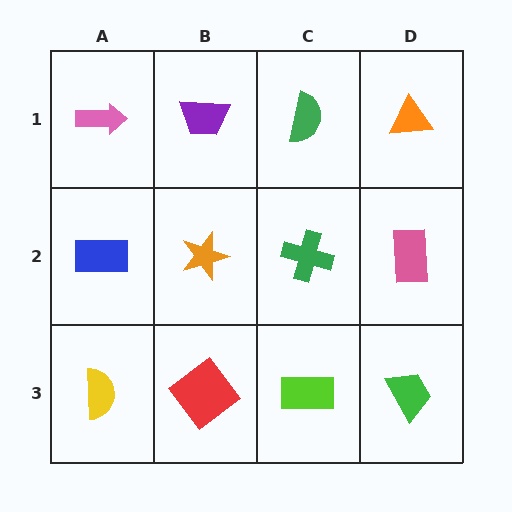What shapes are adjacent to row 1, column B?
An orange star (row 2, column B), a pink arrow (row 1, column A), a green semicircle (row 1, column C).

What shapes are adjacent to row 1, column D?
A pink rectangle (row 2, column D), a green semicircle (row 1, column C).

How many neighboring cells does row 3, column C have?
3.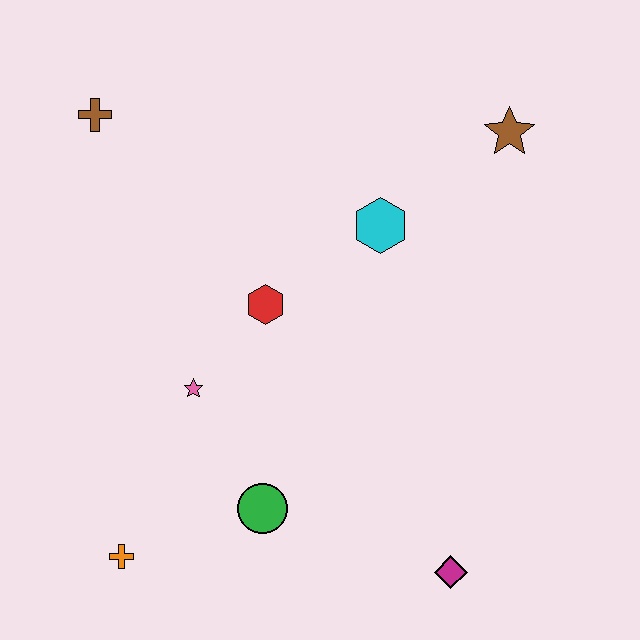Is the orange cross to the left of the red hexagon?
Yes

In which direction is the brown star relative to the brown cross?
The brown star is to the right of the brown cross.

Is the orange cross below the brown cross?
Yes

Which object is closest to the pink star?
The red hexagon is closest to the pink star.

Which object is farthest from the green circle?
The brown star is farthest from the green circle.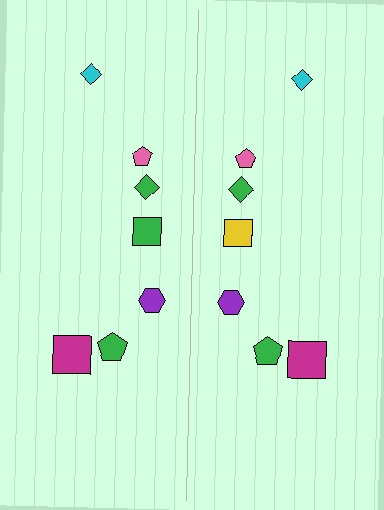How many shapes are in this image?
There are 14 shapes in this image.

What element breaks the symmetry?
The yellow square on the right side breaks the symmetry — its mirror counterpart is green.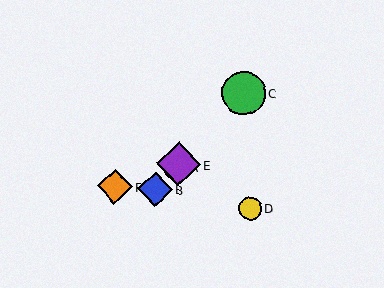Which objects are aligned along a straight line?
Objects A, B, C, E are aligned along a straight line.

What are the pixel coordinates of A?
Object A is at (175, 168).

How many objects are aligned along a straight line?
4 objects (A, B, C, E) are aligned along a straight line.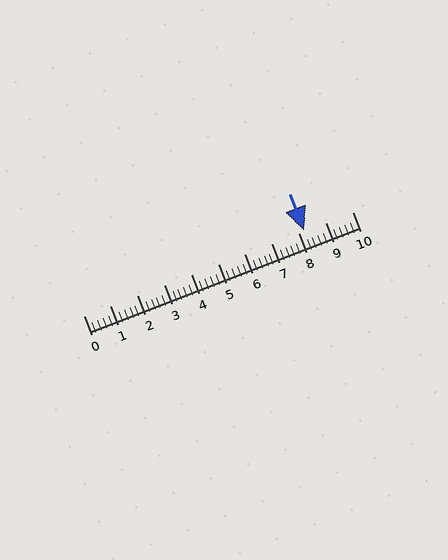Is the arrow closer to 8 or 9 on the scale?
The arrow is closer to 8.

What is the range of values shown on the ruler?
The ruler shows values from 0 to 10.